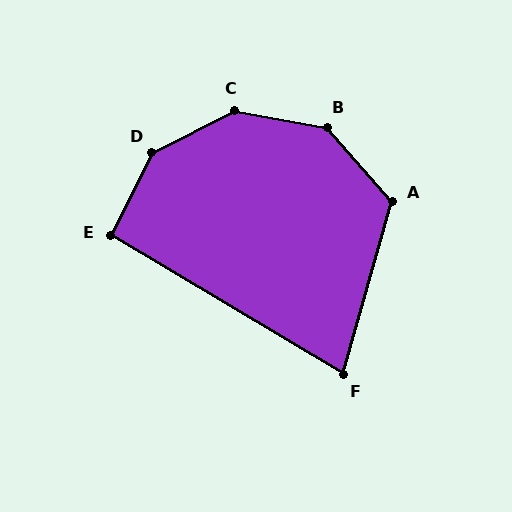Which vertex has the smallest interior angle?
F, at approximately 75 degrees.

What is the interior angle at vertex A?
Approximately 123 degrees (obtuse).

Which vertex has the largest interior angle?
D, at approximately 143 degrees.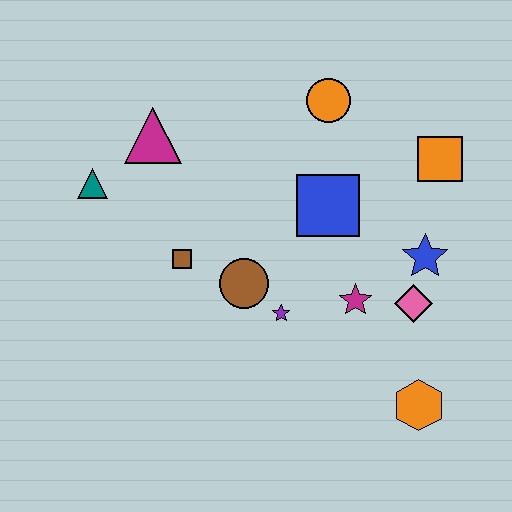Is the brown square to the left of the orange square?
Yes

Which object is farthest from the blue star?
The teal triangle is farthest from the blue star.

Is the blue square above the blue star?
Yes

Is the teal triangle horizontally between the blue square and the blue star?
No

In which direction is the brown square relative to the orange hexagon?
The brown square is to the left of the orange hexagon.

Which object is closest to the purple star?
The brown circle is closest to the purple star.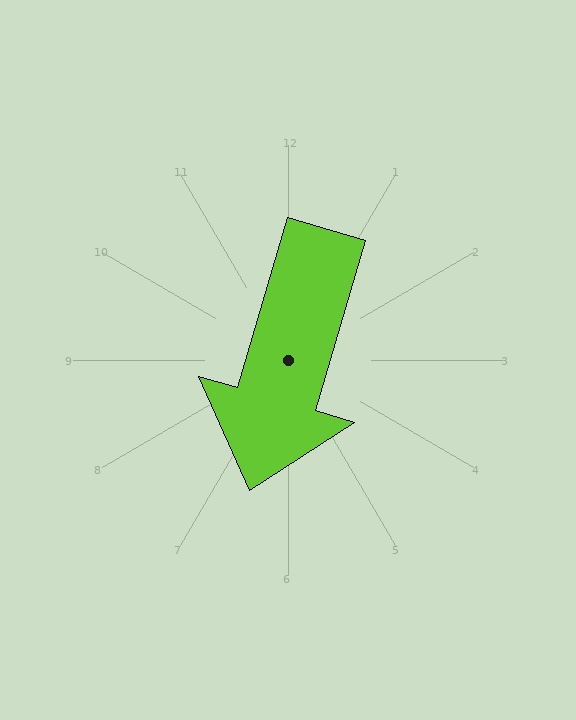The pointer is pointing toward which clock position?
Roughly 7 o'clock.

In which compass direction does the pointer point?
South.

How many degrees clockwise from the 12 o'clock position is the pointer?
Approximately 196 degrees.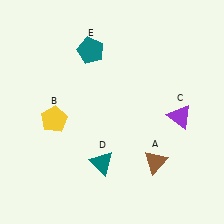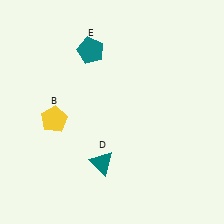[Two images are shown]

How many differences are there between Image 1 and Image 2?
There are 2 differences between the two images.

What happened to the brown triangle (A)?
The brown triangle (A) was removed in Image 2. It was in the bottom-right area of Image 1.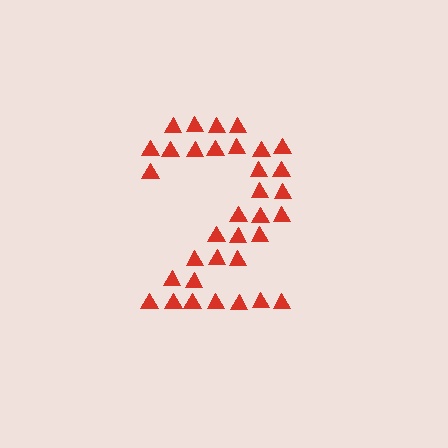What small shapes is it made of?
It is made of small triangles.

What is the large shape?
The large shape is the digit 2.